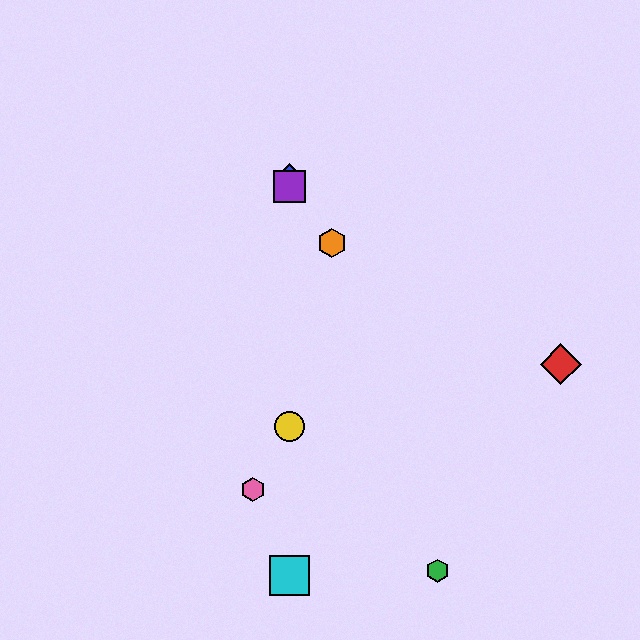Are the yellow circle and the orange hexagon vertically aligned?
No, the yellow circle is at x≈290 and the orange hexagon is at x≈332.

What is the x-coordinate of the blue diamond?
The blue diamond is at x≈290.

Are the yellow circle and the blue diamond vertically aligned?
Yes, both are at x≈290.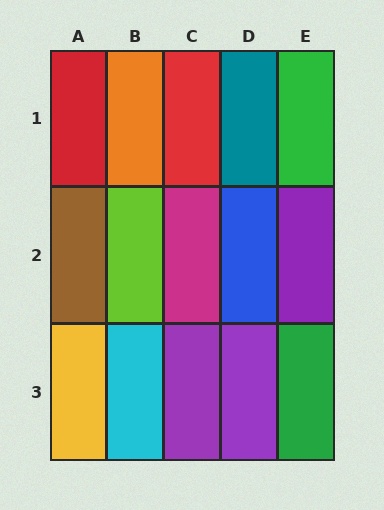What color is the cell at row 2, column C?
Magenta.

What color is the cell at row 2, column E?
Purple.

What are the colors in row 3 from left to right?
Yellow, cyan, purple, purple, green.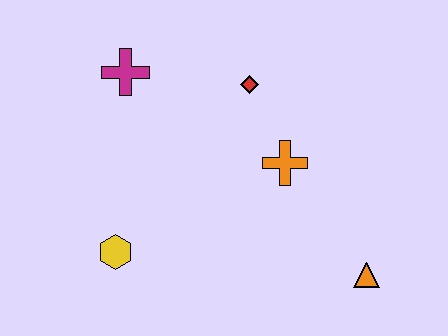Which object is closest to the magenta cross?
The red diamond is closest to the magenta cross.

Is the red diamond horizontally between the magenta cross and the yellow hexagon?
No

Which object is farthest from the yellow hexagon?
The orange triangle is farthest from the yellow hexagon.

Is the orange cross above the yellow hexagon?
Yes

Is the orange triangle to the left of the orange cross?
No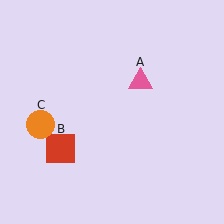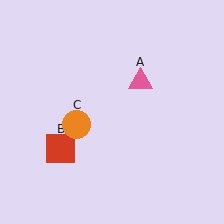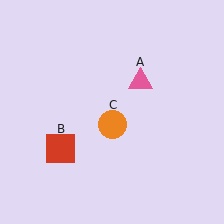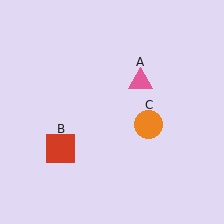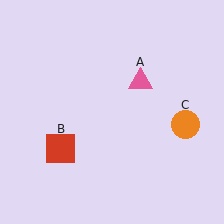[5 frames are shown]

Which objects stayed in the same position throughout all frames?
Pink triangle (object A) and red square (object B) remained stationary.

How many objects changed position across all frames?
1 object changed position: orange circle (object C).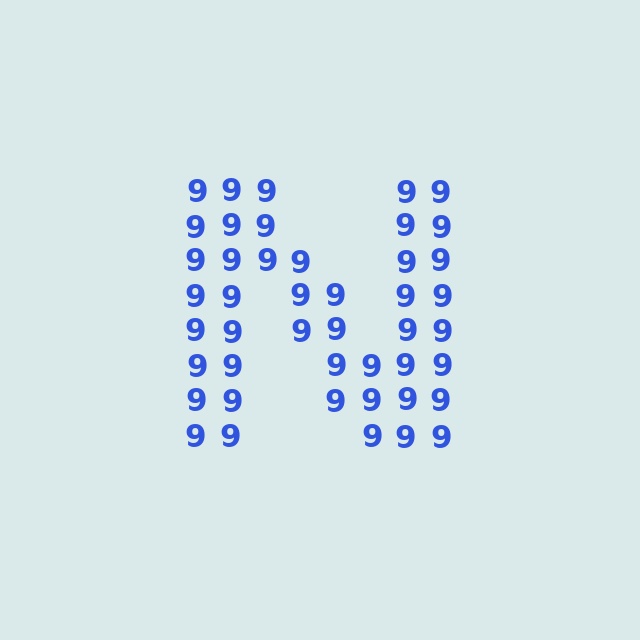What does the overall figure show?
The overall figure shows the letter N.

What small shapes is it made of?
It is made of small digit 9's.